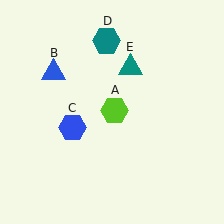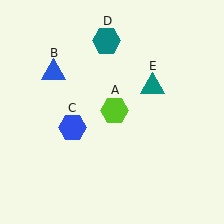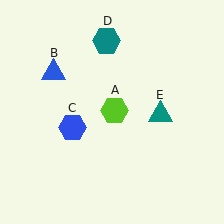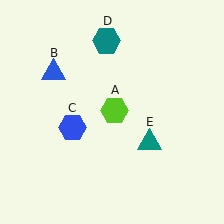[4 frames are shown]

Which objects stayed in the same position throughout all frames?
Lime hexagon (object A) and blue triangle (object B) and blue hexagon (object C) and teal hexagon (object D) remained stationary.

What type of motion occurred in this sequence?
The teal triangle (object E) rotated clockwise around the center of the scene.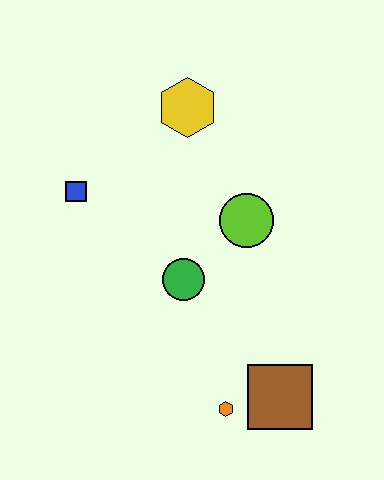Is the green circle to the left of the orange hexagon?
Yes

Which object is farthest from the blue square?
The brown square is farthest from the blue square.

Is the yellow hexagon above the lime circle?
Yes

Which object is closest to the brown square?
The orange hexagon is closest to the brown square.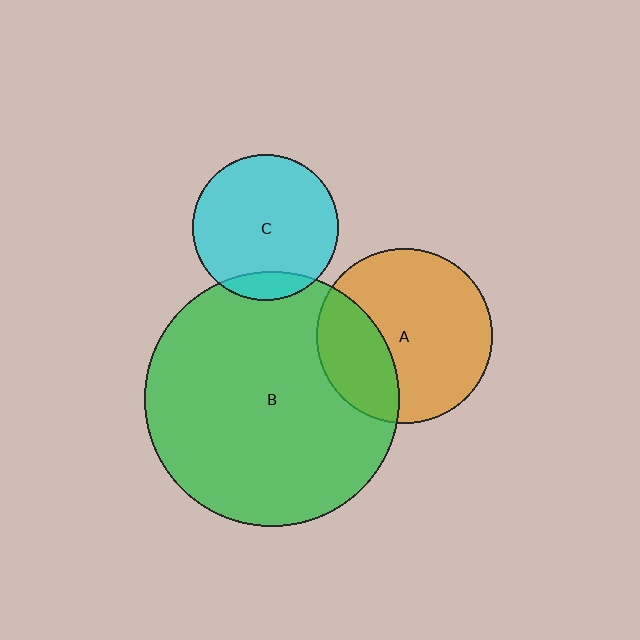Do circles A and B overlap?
Yes.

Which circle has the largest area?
Circle B (green).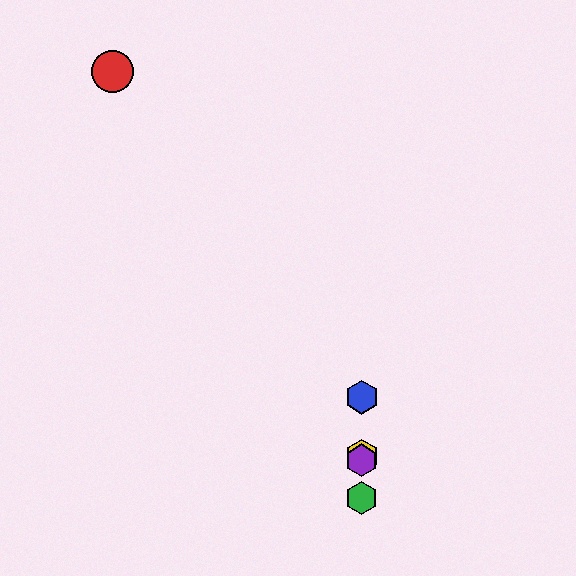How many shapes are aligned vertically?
4 shapes (the blue hexagon, the green hexagon, the yellow hexagon, the purple hexagon) are aligned vertically.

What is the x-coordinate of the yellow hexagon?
The yellow hexagon is at x≈362.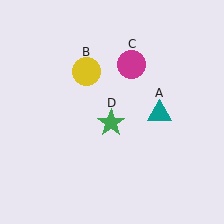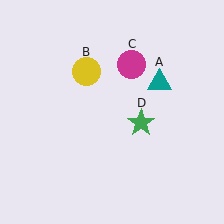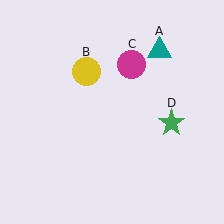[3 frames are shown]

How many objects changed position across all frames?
2 objects changed position: teal triangle (object A), green star (object D).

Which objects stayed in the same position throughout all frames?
Yellow circle (object B) and magenta circle (object C) remained stationary.